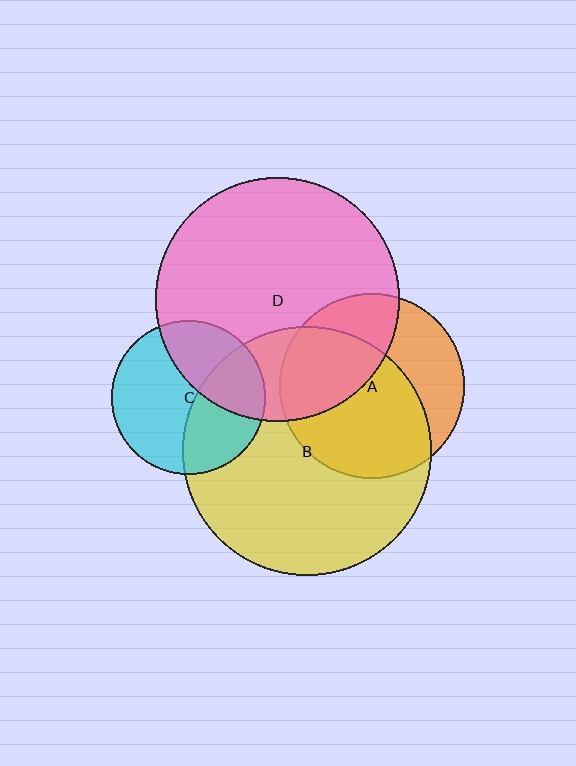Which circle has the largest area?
Circle B (yellow).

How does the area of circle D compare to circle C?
Approximately 2.5 times.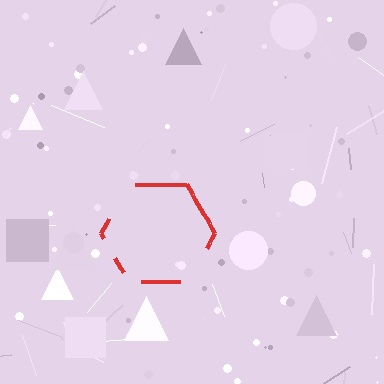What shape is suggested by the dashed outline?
The dashed outline suggests a hexagon.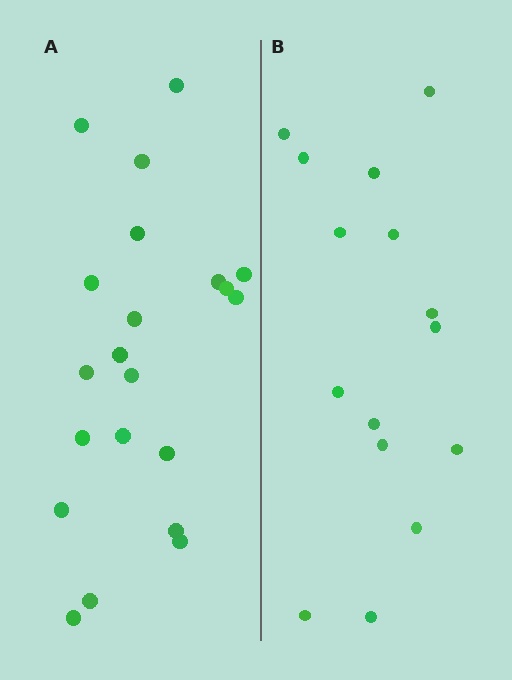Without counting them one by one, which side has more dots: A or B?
Region A (the left region) has more dots.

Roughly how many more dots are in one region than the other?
Region A has about 6 more dots than region B.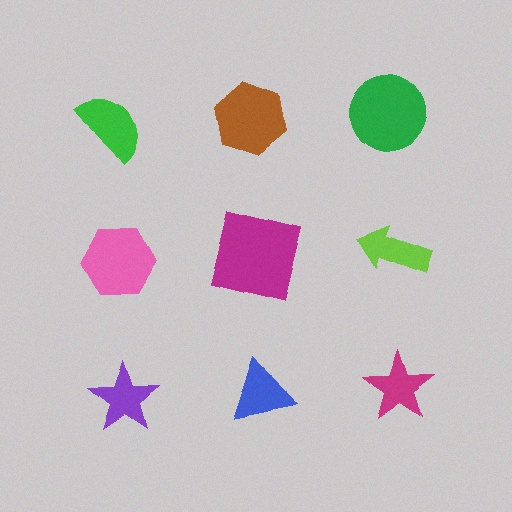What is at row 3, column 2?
A blue triangle.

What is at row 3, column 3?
A magenta star.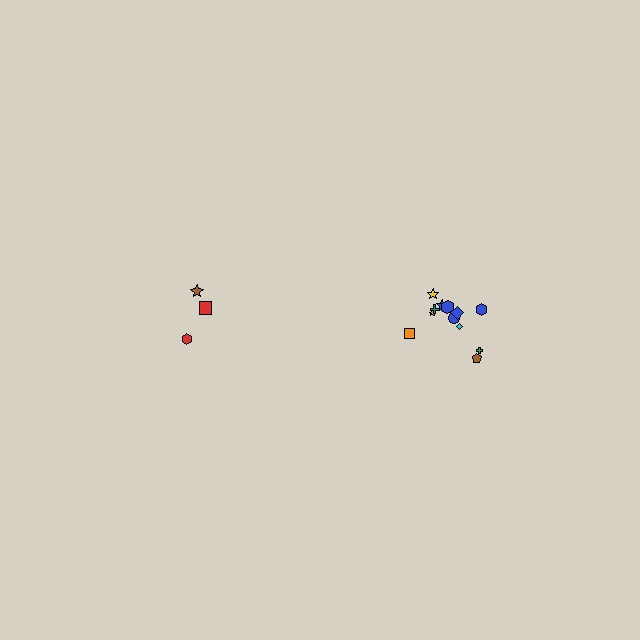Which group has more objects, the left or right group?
The right group.